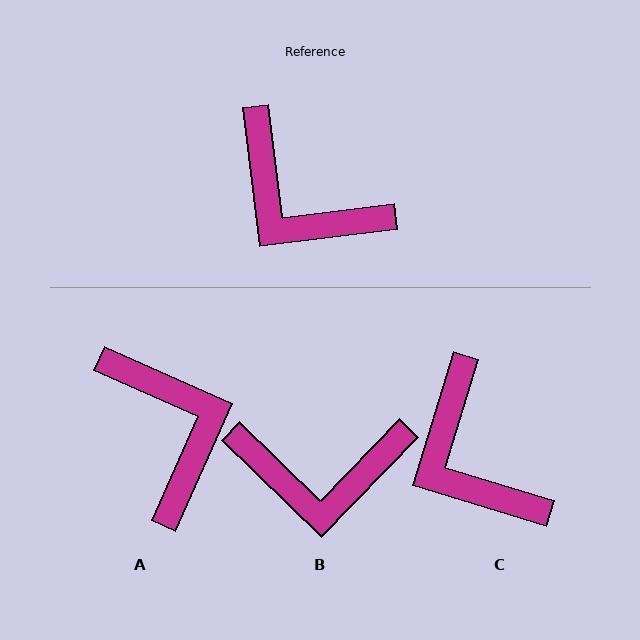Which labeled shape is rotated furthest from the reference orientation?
A, about 149 degrees away.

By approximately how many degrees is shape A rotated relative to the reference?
Approximately 149 degrees counter-clockwise.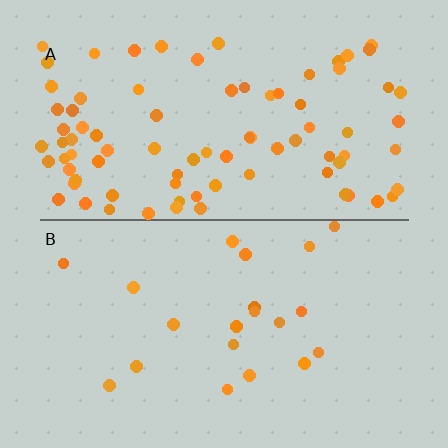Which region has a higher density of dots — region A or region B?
A (the top).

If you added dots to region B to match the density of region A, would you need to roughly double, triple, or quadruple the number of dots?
Approximately quadruple.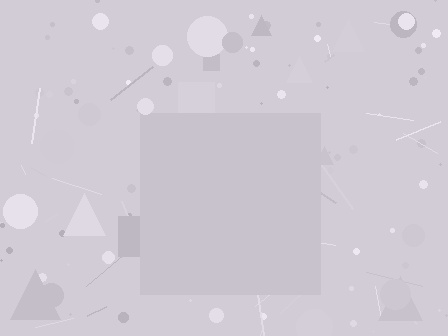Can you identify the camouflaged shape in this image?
The camouflaged shape is a square.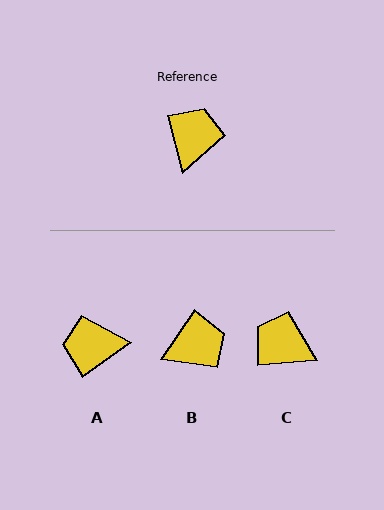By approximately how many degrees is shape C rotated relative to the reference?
Approximately 80 degrees counter-clockwise.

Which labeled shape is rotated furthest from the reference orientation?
A, about 110 degrees away.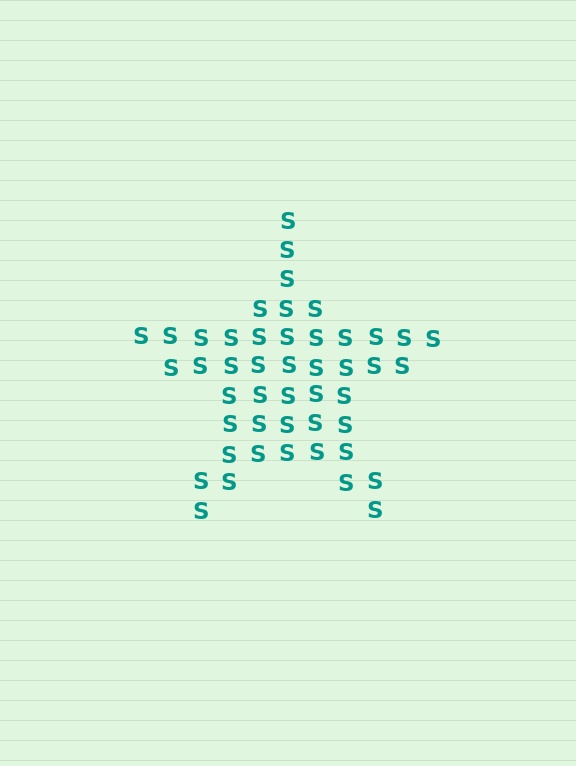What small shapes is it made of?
It is made of small letter S's.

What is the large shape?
The large shape is a star.